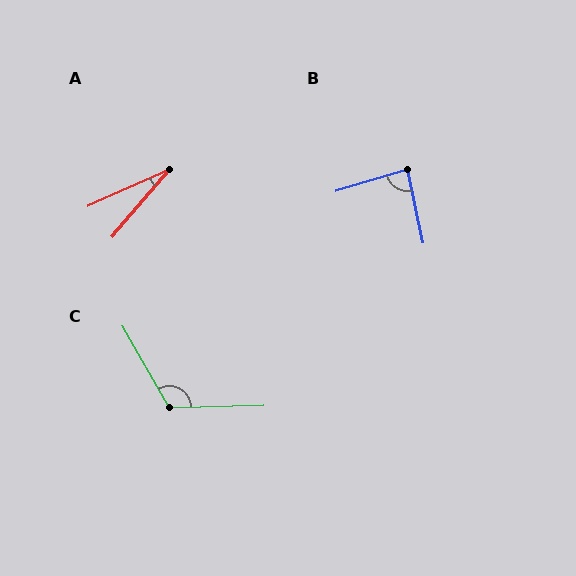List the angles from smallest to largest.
A (25°), B (85°), C (118°).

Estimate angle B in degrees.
Approximately 85 degrees.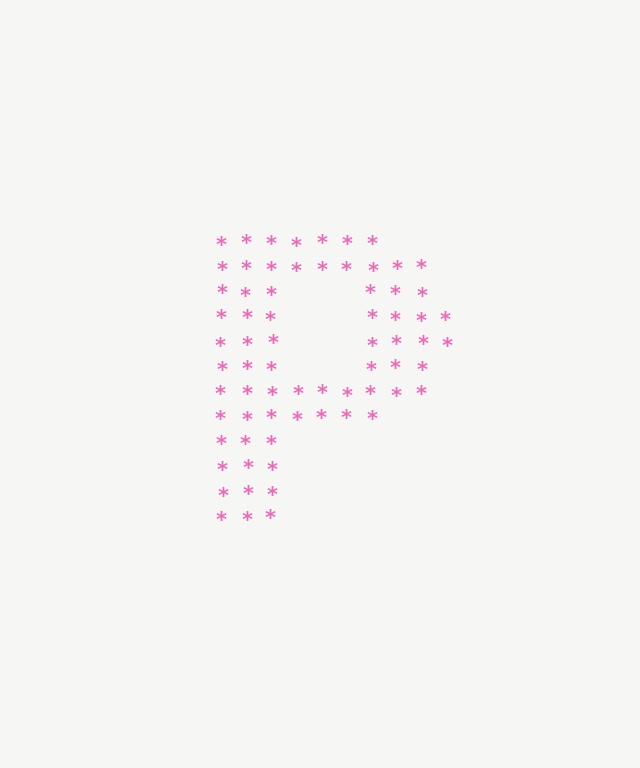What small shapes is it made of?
It is made of small asterisks.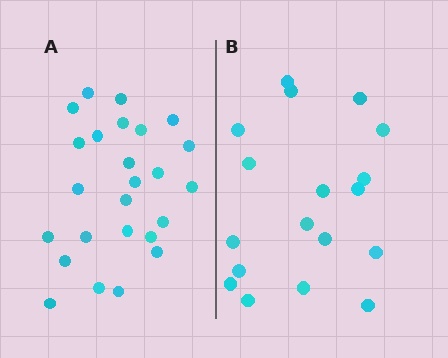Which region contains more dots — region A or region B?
Region A (the left region) has more dots.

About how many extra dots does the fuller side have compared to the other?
Region A has roughly 8 or so more dots than region B.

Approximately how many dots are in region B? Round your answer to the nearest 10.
About 20 dots. (The exact count is 18, which rounds to 20.)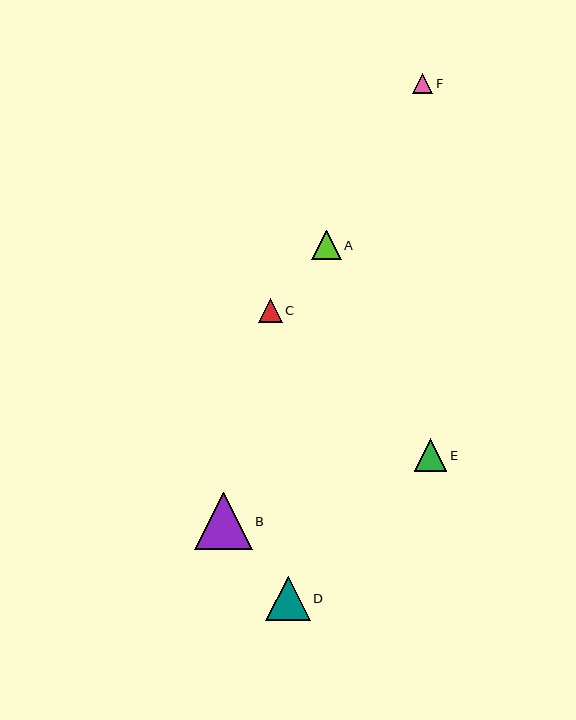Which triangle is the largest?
Triangle B is the largest with a size of approximately 57 pixels.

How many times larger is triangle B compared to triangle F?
Triangle B is approximately 2.8 times the size of triangle F.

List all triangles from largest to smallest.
From largest to smallest: B, D, E, A, C, F.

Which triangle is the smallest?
Triangle F is the smallest with a size of approximately 21 pixels.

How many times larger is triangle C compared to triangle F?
Triangle C is approximately 1.2 times the size of triangle F.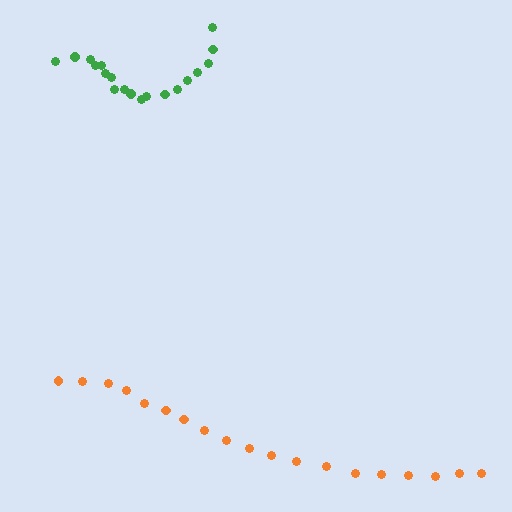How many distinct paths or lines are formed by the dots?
There are 2 distinct paths.